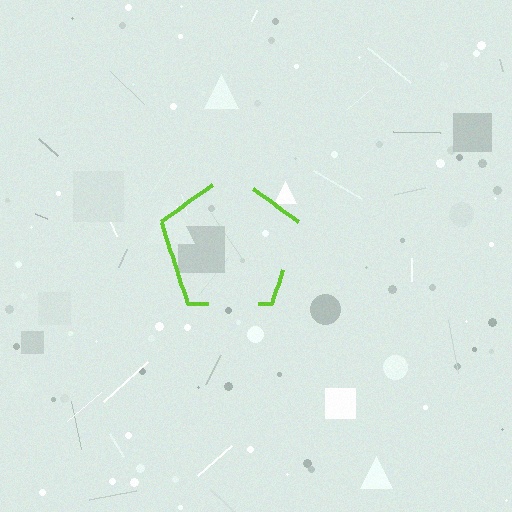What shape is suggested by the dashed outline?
The dashed outline suggests a pentagon.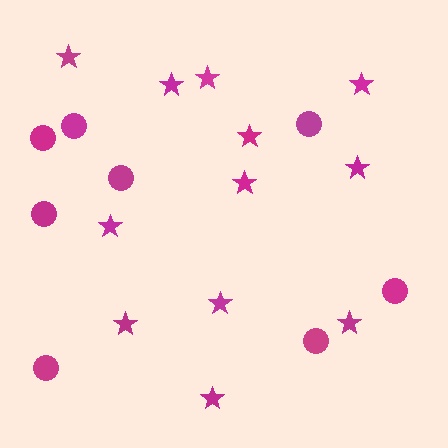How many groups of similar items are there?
There are 2 groups: one group of stars (12) and one group of circles (8).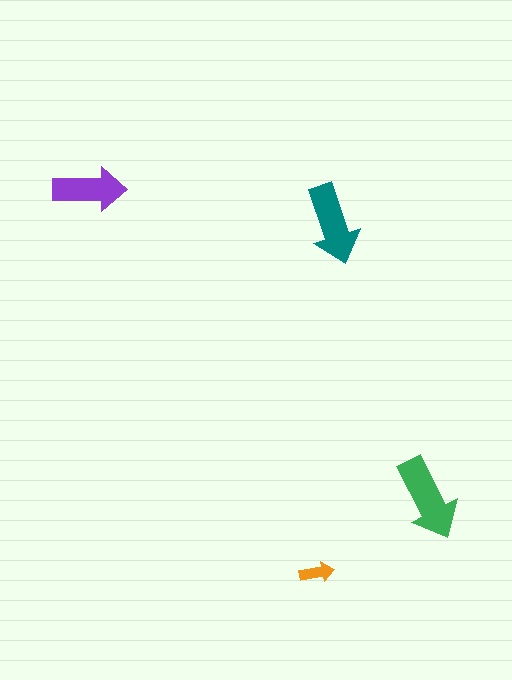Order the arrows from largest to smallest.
the green one, the teal one, the purple one, the orange one.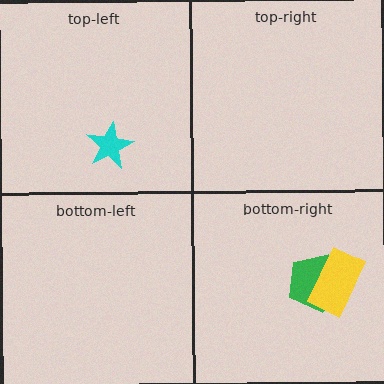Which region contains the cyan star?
The top-left region.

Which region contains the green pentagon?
The bottom-right region.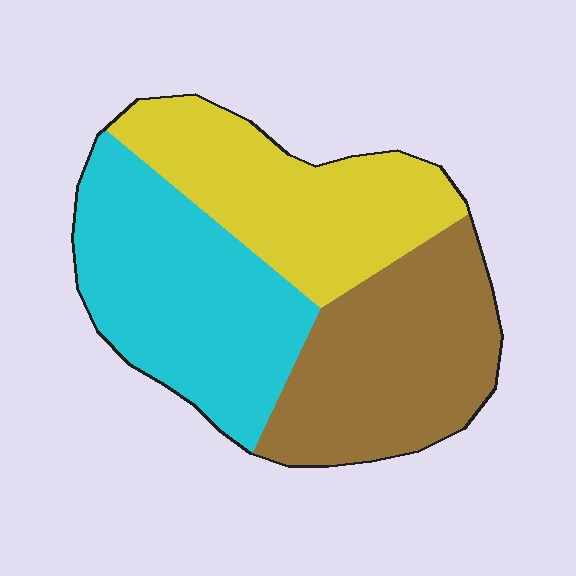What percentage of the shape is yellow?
Yellow takes up about one third (1/3) of the shape.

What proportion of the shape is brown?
Brown takes up about one third (1/3) of the shape.